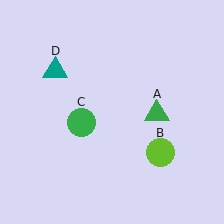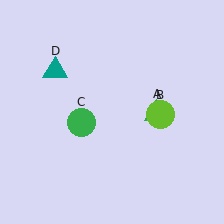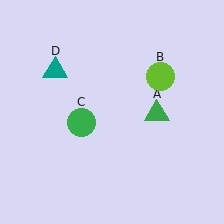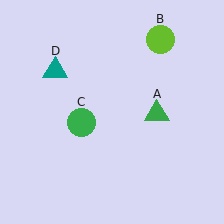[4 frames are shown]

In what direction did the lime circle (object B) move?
The lime circle (object B) moved up.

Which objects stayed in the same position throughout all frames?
Green triangle (object A) and green circle (object C) and teal triangle (object D) remained stationary.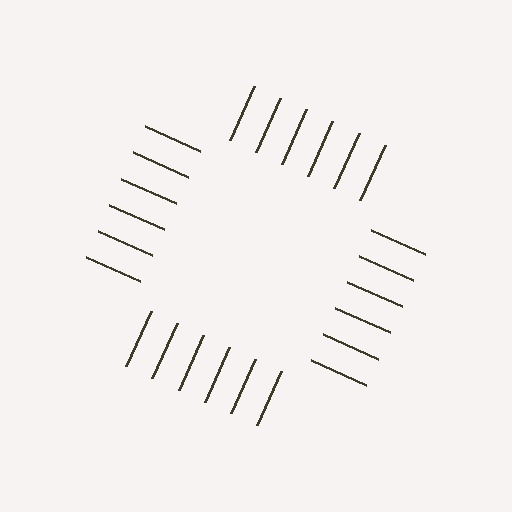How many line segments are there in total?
24 — 6 along each of the 4 edges.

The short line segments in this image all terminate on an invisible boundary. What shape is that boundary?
An illusory square — the line segments terminate on its edges but no continuous stroke is drawn.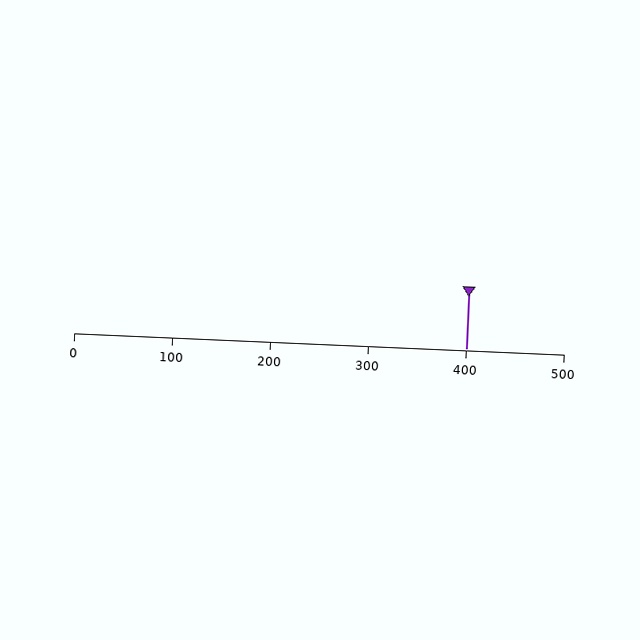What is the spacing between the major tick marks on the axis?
The major ticks are spaced 100 apart.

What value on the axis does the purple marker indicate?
The marker indicates approximately 400.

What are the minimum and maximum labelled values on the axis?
The axis runs from 0 to 500.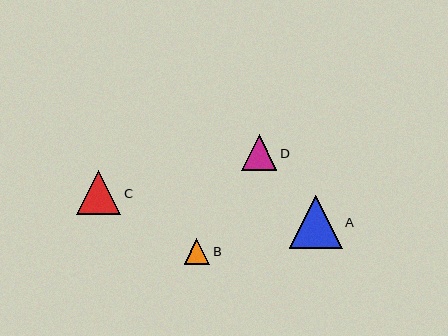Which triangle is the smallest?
Triangle B is the smallest with a size of approximately 26 pixels.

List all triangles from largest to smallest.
From largest to smallest: A, C, D, B.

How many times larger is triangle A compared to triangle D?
Triangle A is approximately 1.5 times the size of triangle D.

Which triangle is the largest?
Triangle A is the largest with a size of approximately 53 pixels.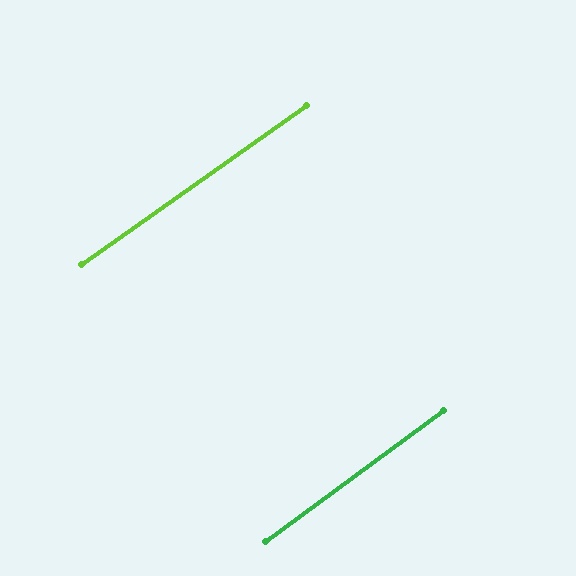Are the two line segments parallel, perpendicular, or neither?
Parallel — their directions differ by only 1.2°.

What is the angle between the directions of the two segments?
Approximately 1 degree.